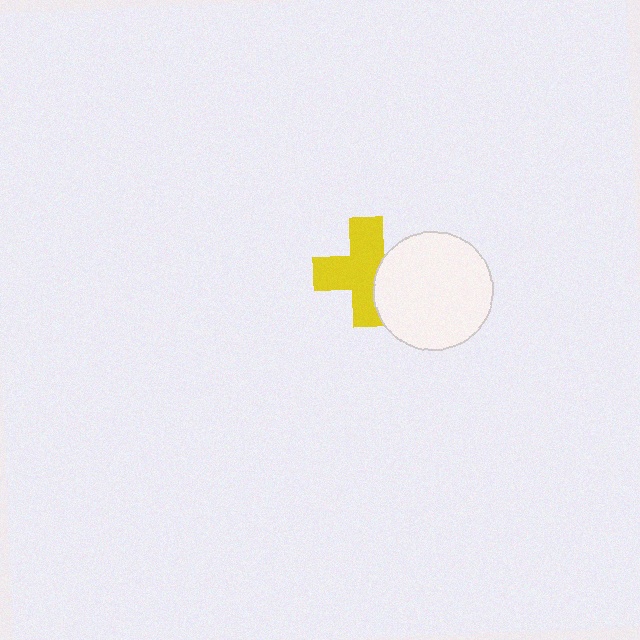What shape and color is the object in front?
The object in front is a white circle.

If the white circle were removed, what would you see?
You would see the complete yellow cross.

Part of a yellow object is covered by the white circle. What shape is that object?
It is a cross.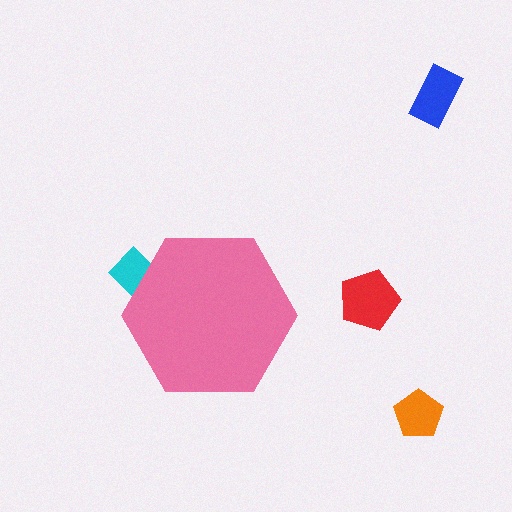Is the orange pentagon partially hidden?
No, the orange pentagon is fully visible.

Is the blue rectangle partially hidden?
No, the blue rectangle is fully visible.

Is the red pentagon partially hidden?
No, the red pentagon is fully visible.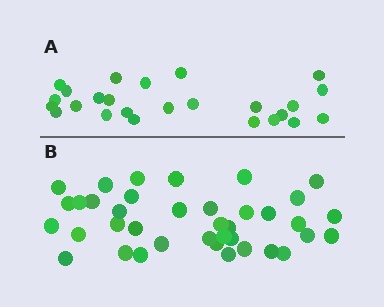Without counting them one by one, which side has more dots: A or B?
Region B (the bottom region) has more dots.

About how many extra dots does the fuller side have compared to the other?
Region B has approximately 15 more dots than region A.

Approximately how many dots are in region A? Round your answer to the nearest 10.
About 20 dots. (The exact count is 25, which rounds to 20.)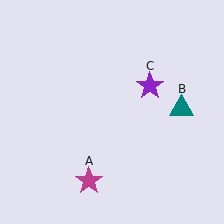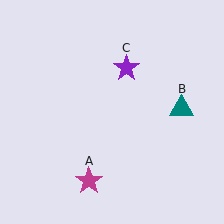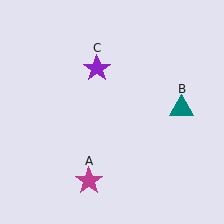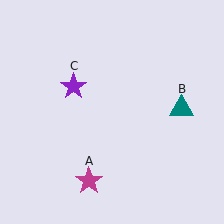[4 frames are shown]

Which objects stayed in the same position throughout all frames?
Magenta star (object A) and teal triangle (object B) remained stationary.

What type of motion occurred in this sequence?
The purple star (object C) rotated counterclockwise around the center of the scene.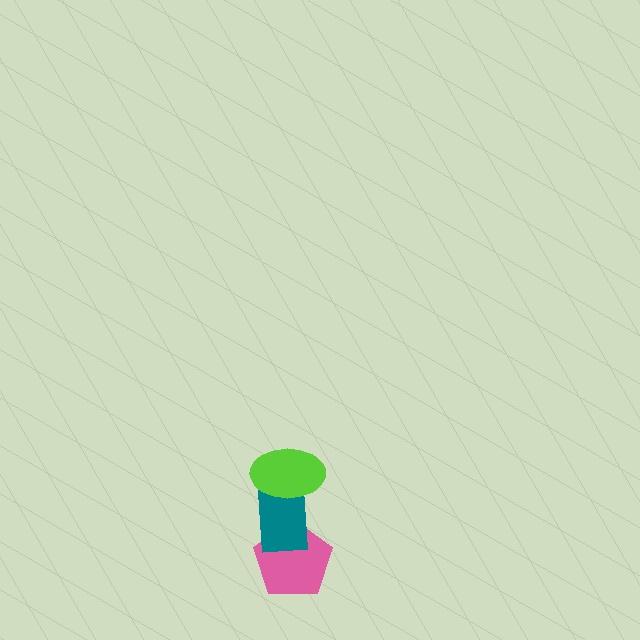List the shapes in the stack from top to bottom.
From top to bottom: the lime ellipse, the teal rectangle, the pink pentagon.